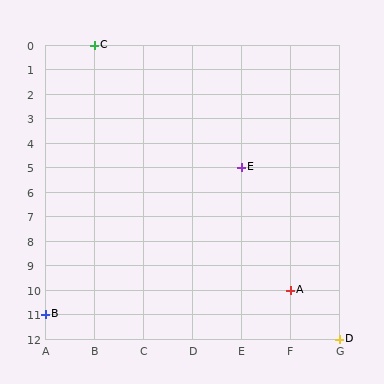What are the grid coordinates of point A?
Point A is at grid coordinates (F, 10).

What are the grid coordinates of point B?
Point B is at grid coordinates (A, 11).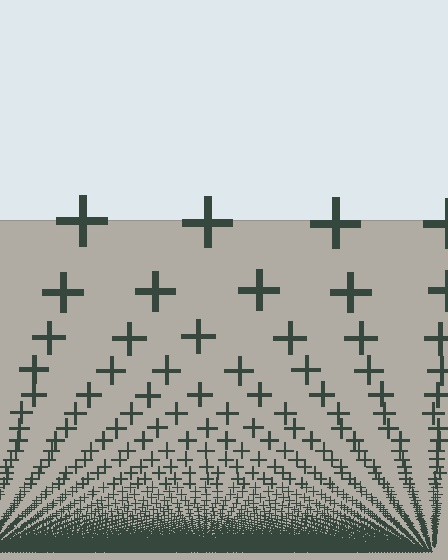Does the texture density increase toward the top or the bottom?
Density increases toward the bottom.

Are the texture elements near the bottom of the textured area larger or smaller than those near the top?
Smaller. The gradient is inverted — elements near the bottom are smaller and denser.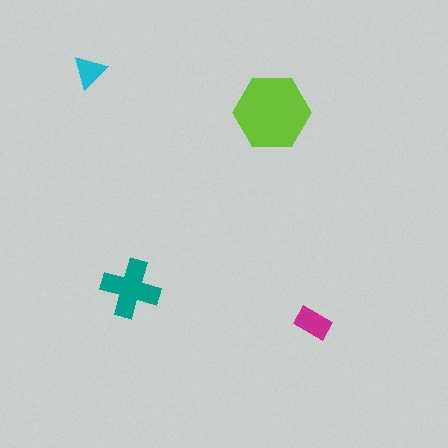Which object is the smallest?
The cyan triangle.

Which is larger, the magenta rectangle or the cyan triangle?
The magenta rectangle.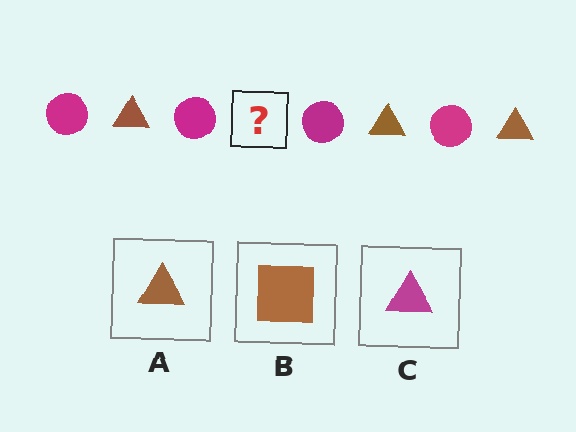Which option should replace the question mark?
Option A.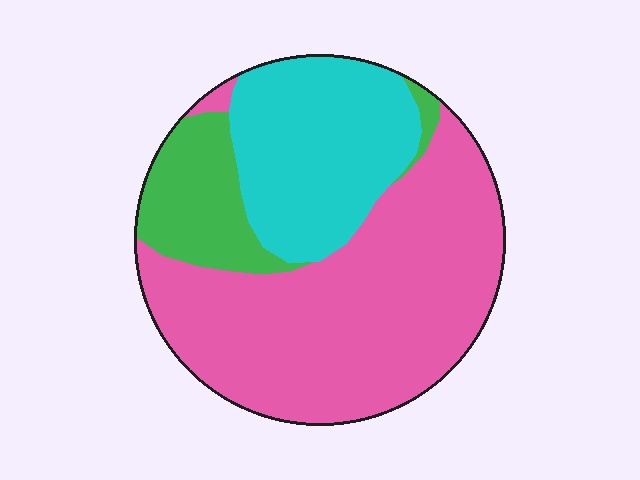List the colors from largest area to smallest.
From largest to smallest: pink, cyan, green.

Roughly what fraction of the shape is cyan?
Cyan takes up about one quarter (1/4) of the shape.